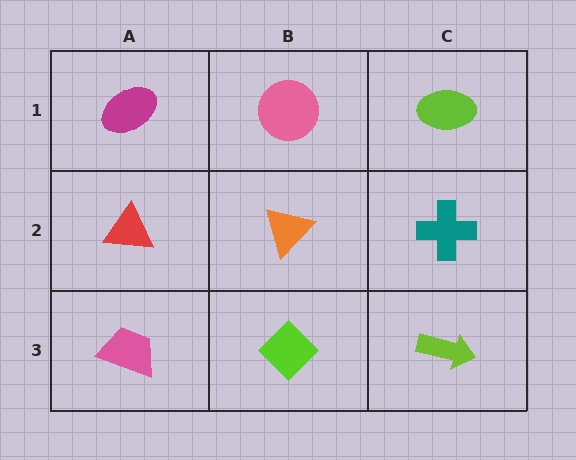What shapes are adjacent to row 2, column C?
A lime ellipse (row 1, column C), a lime arrow (row 3, column C), an orange triangle (row 2, column B).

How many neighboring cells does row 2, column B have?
4.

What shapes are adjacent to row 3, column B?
An orange triangle (row 2, column B), a pink trapezoid (row 3, column A), a lime arrow (row 3, column C).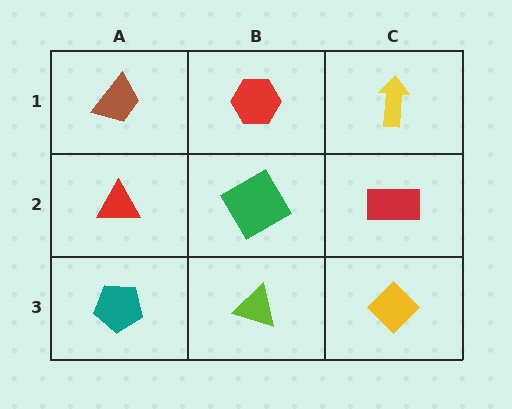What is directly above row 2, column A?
A brown trapezoid.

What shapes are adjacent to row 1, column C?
A red rectangle (row 2, column C), a red hexagon (row 1, column B).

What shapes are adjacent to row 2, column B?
A red hexagon (row 1, column B), a lime triangle (row 3, column B), a red triangle (row 2, column A), a red rectangle (row 2, column C).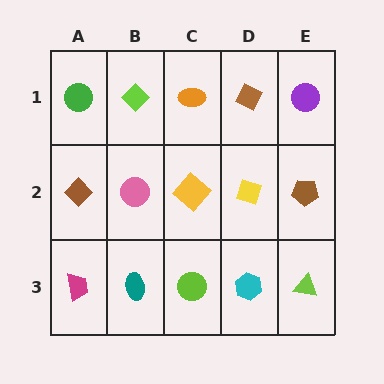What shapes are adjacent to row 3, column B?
A pink circle (row 2, column B), a magenta trapezoid (row 3, column A), a lime circle (row 3, column C).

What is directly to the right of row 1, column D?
A purple circle.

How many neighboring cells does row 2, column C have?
4.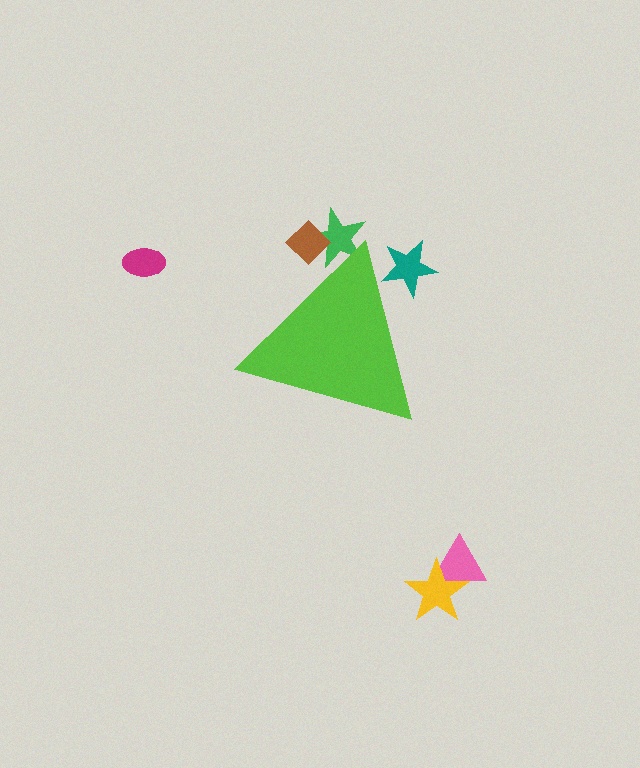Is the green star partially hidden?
Yes, the green star is partially hidden behind the lime triangle.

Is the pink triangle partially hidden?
No, the pink triangle is fully visible.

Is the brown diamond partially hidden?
Yes, the brown diamond is partially hidden behind the lime triangle.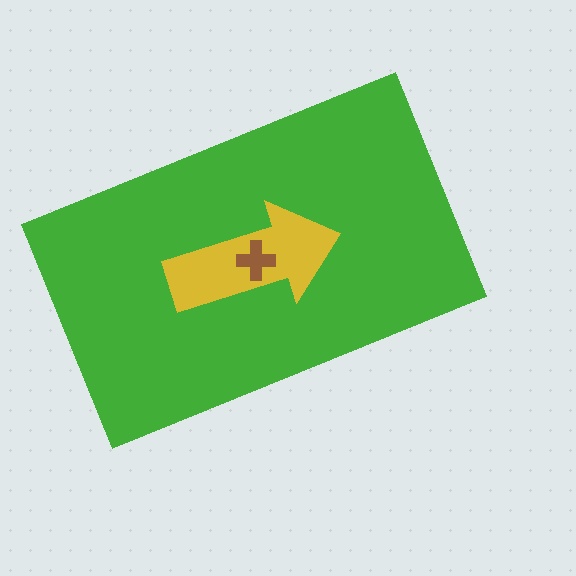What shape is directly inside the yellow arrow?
The brown cross.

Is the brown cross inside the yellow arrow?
Yes.